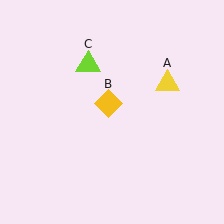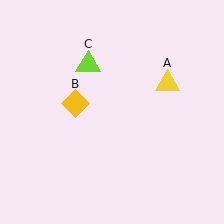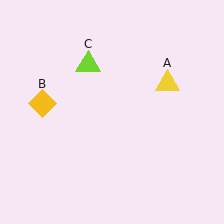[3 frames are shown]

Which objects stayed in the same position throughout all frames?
Yellow triangle (object A) and lime triangle (object C) remained stationary.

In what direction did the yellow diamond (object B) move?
The yellow diamond (object B) moved left.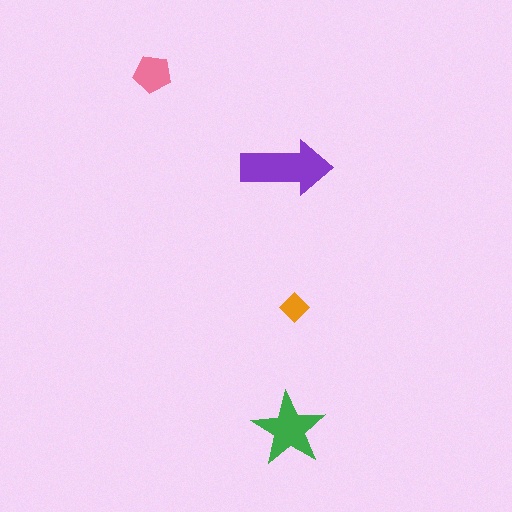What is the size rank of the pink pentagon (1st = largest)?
3rd.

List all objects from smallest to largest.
The orange diamond, the pink pentagon, the green star, the purple arrow.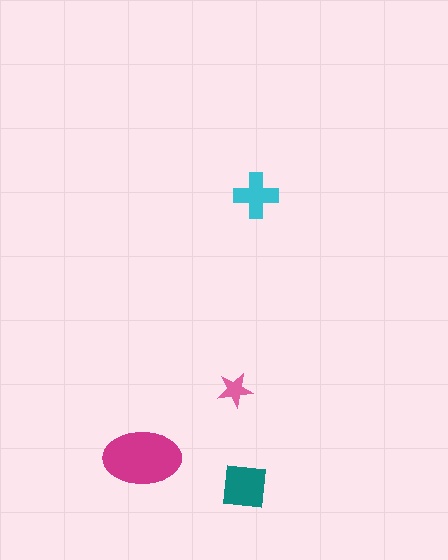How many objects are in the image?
There are 4 objects in the image.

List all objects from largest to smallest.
The magenta ellipse, the teal square, the cyan cross, the pink star.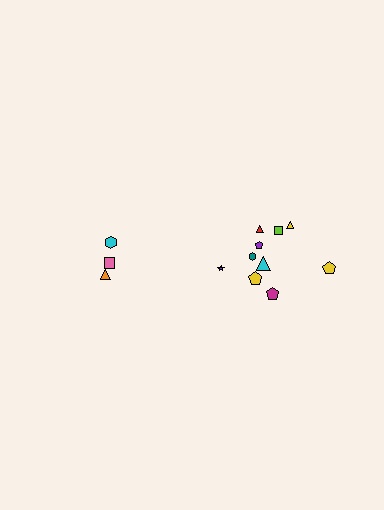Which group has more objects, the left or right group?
The right group.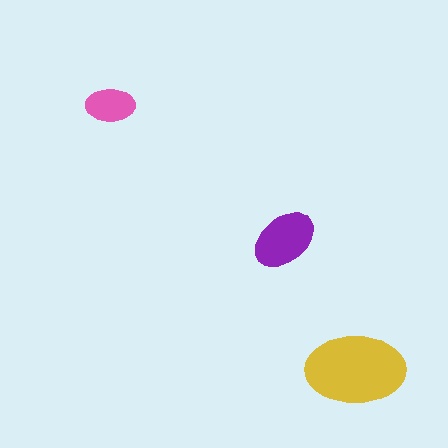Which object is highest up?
The pink ellipse is topmost.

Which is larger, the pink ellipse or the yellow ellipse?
The yellow one.